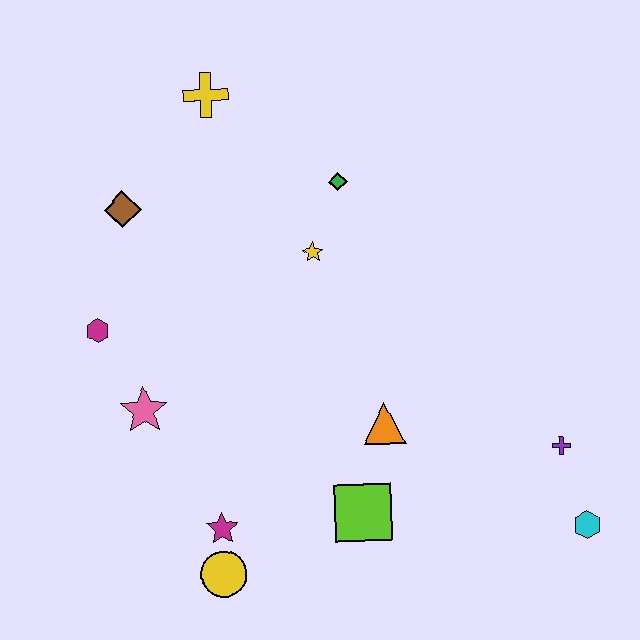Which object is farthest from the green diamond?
The cyan hexagon is farthest from the green diamond.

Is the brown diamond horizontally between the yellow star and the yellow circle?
No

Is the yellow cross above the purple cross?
Yes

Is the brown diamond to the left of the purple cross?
Yes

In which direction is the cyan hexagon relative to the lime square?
The cyan hexagon is to the right of the lime square.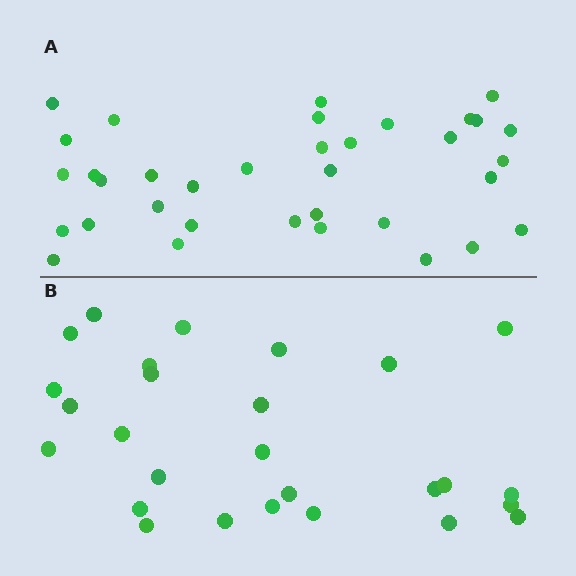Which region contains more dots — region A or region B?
Region A (the top region) has more dots.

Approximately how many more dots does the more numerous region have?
Region A has roughly 8 or so more dots than region B.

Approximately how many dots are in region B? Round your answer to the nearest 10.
About 30 dots. (The exact count is 27, which rounds to 30.)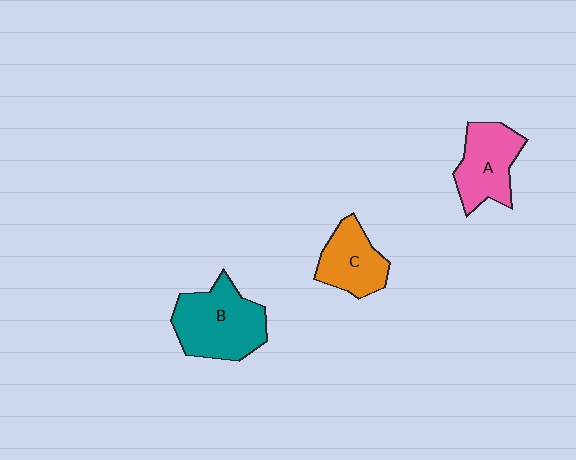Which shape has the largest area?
Shape B (teal).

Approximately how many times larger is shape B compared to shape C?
Approximately 1.5 times.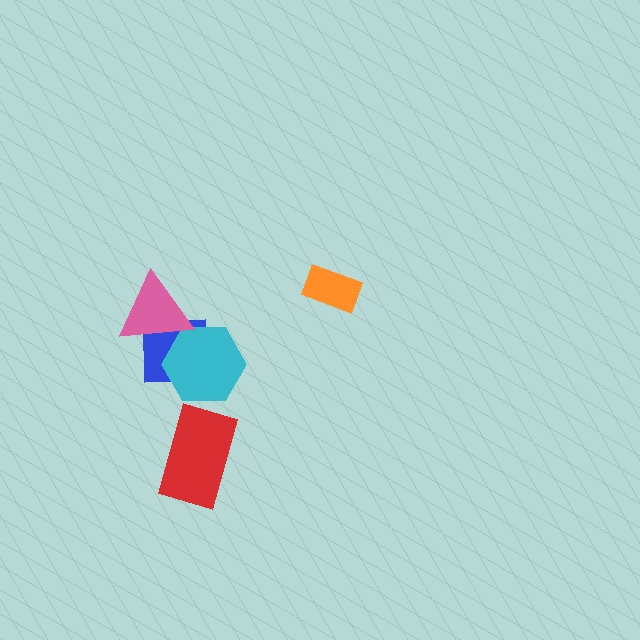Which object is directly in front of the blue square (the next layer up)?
The cyan hexagon is directly in front of the blue square.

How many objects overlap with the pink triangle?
2 objects overlap with the pink triangle.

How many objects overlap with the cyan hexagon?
2 objects overlap with the cyan hexagon.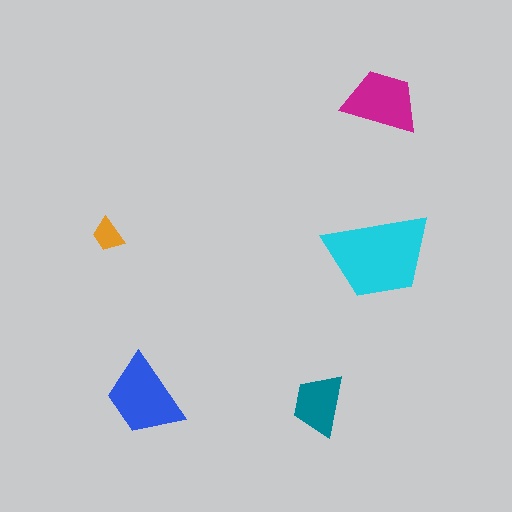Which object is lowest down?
The teal trapezoid is bottommost.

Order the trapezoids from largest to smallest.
the cyan one, the blue one, the magenta one, the teal one, the orange one.